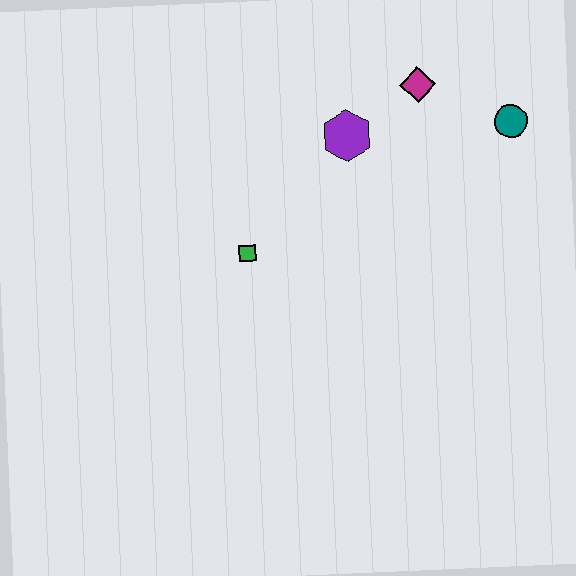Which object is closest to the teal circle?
The magenta diamond is closest to the teal circle.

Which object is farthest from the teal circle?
The green square is farthest from the teal circle.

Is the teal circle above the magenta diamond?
No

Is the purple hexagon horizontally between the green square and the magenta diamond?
Yes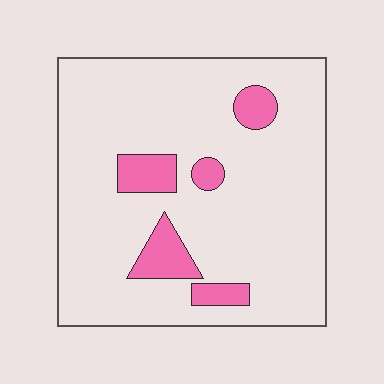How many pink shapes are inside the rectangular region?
5.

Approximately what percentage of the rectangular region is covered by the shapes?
Approximately 10%.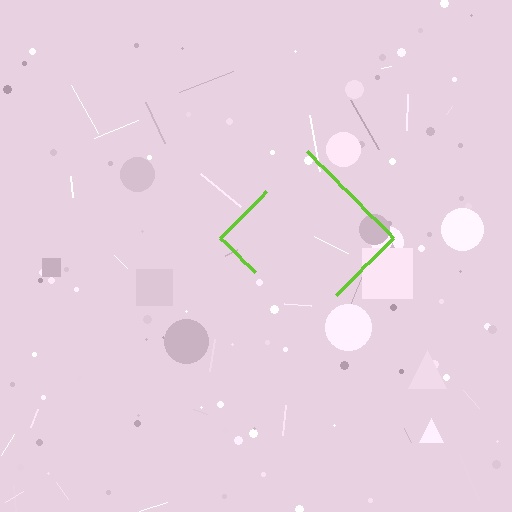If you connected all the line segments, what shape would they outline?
They would outline a diamond.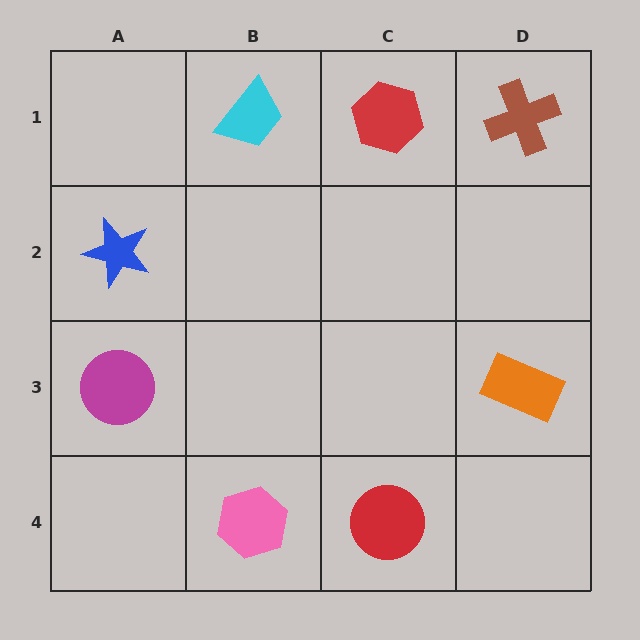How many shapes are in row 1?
3 shapes.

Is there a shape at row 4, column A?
No, that cell is empty.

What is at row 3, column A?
A magenta circle.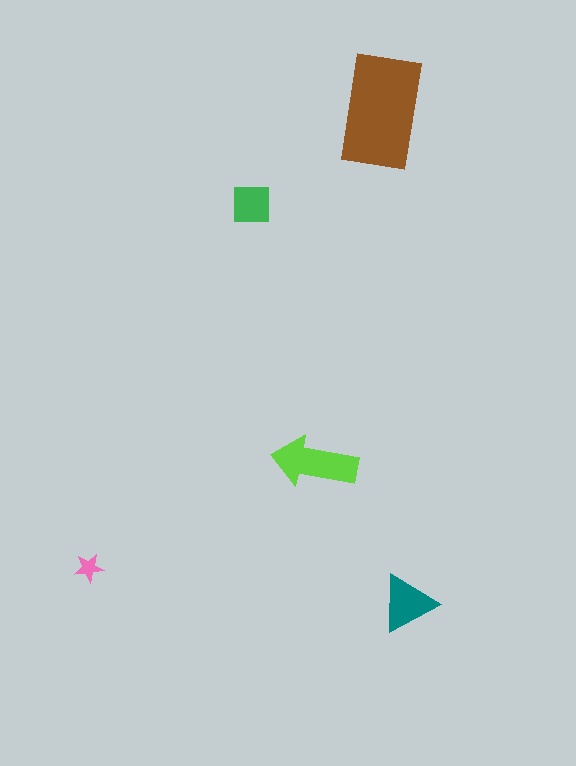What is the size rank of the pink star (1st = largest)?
5th.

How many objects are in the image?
There are 5 objects in the image.